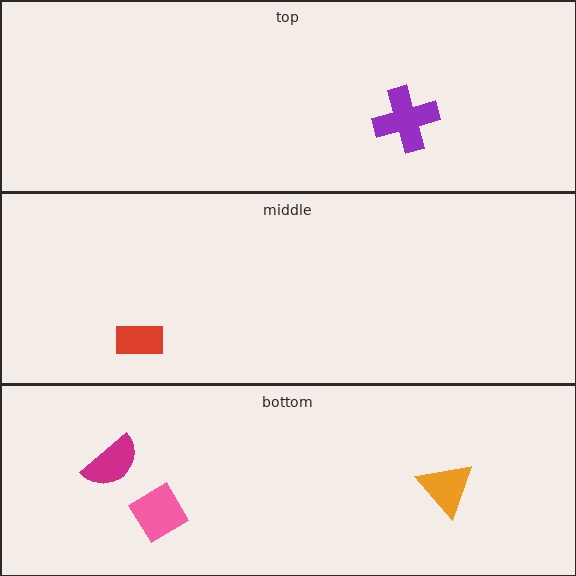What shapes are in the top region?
The purple cross.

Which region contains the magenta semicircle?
The bottom region.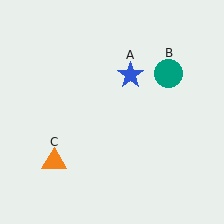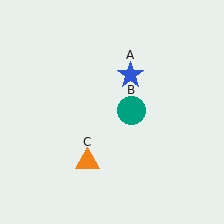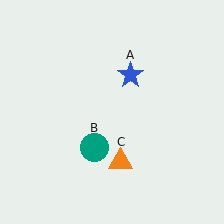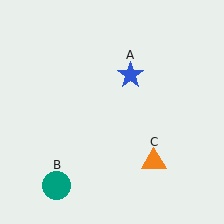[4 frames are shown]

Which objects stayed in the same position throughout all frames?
Blue star (object A) remained stationary.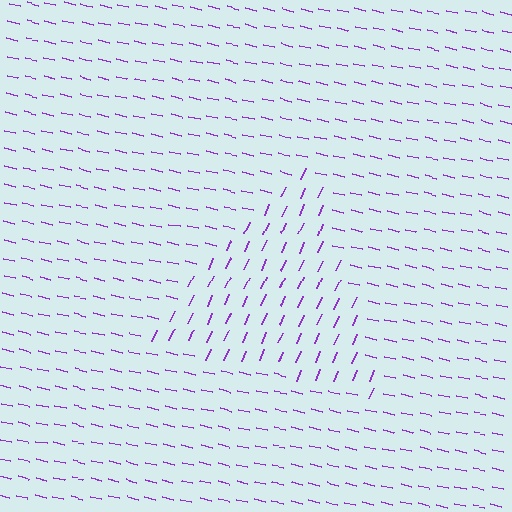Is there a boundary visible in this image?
Yes, there is a texture boundary formed by a change in line orientation.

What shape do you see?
I see a triangle.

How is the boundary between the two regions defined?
The boundary is defined purely by a change in line orientation (approximately 79 degrees difference). All lines are the same color and thickness.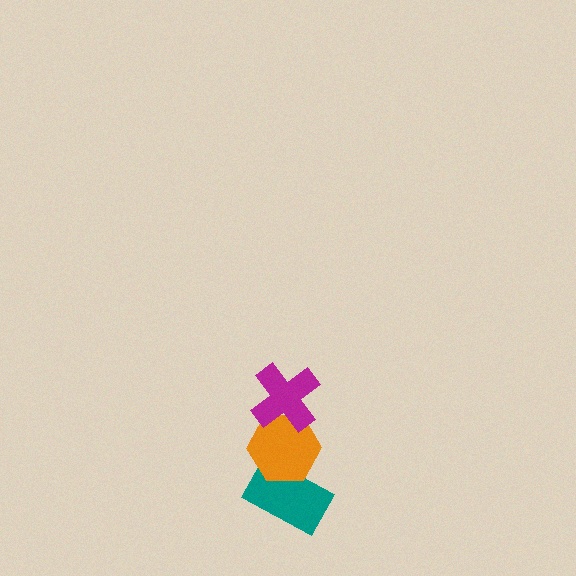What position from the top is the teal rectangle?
The teal rectangle is 3rd from the top.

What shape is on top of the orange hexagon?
The magenta cross is on top of the orange hexagon.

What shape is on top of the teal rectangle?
The orange hexagon is on top of the teal rectangle.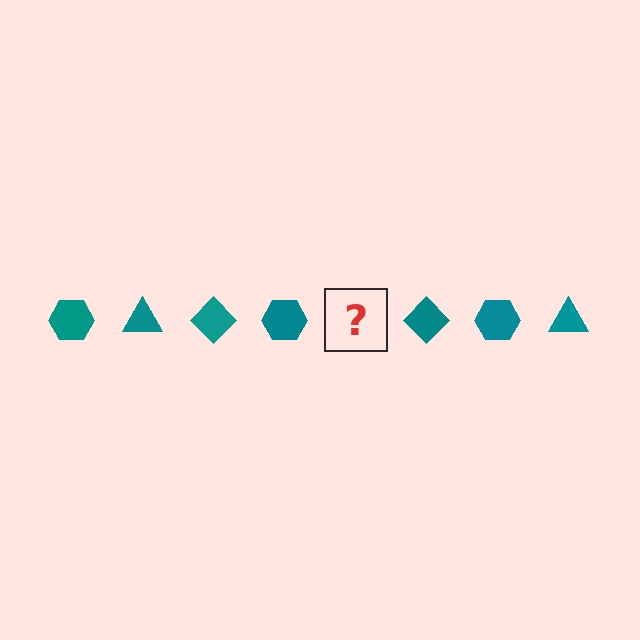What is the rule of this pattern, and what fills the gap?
The rule is that the pattern cycles through hexagon, triangle, diamond shapes in teal. The gap should be filled with a teal triangle.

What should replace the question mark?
The question mark should be replaced with a teal triangle.